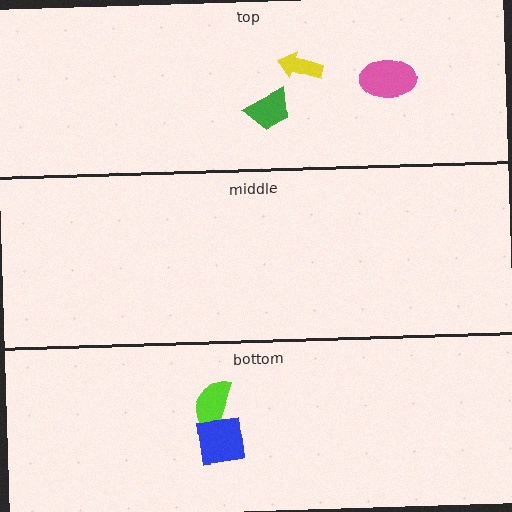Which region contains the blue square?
The bottom region.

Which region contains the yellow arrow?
The top region.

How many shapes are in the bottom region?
2.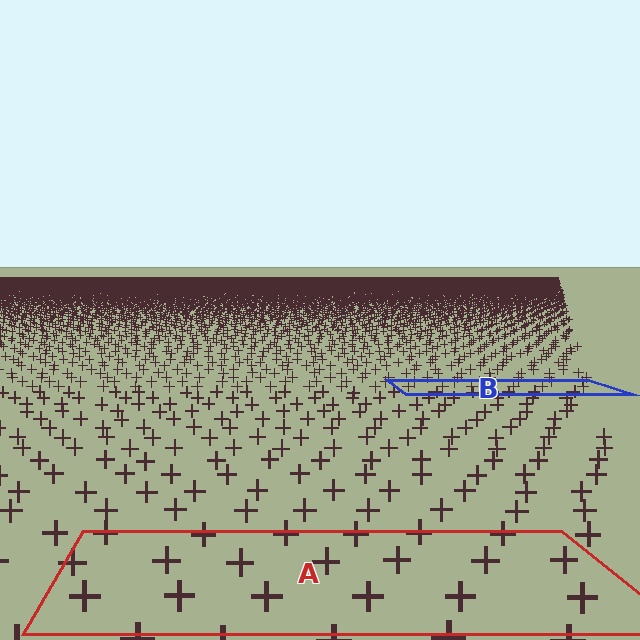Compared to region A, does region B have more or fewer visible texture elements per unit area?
Region B has more texture elements per unit area — they are packed more densely because it is farther away.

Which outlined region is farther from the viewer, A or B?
Region B is farther from the viewer — the texture elements inside it appear smaller and more densely packed.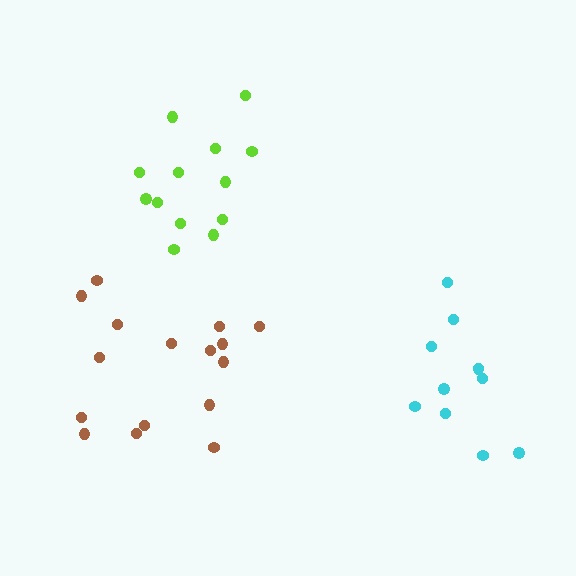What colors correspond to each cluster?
The clusters are colored: lime, cyan, brown.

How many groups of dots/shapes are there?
There are 3 groups.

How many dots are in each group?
Group 1: 13 dots, Group 2: 11 dots, Group 3: 16 dots (40 total).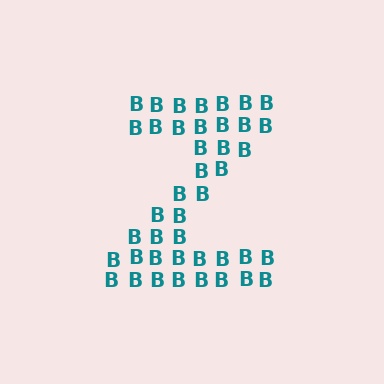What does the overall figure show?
The overall figure shows the letter Z.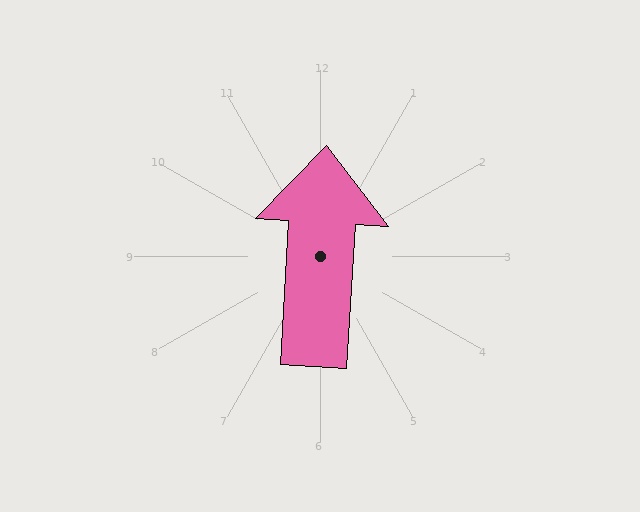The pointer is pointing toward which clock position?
Roughly 12 o'clock.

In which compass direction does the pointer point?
North.